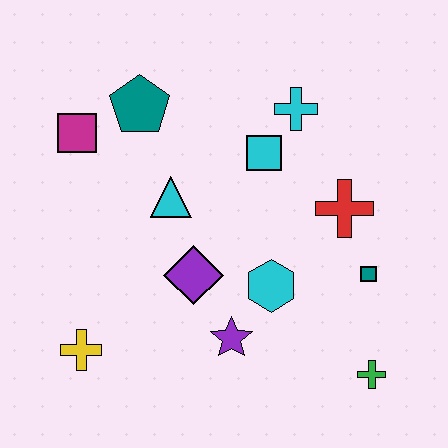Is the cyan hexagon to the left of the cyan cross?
Yes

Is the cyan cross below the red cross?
No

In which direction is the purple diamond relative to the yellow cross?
The purple diamond is to the right of the yellow cross.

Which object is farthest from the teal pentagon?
The green cross is farthest from the teal pentagon.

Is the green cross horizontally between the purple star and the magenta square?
No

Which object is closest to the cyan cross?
The cyan square is closest to the cyan cross.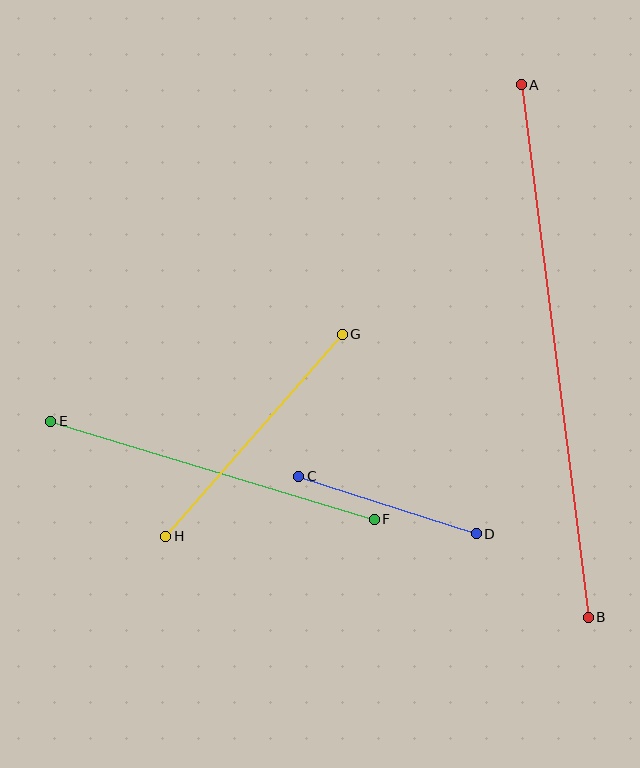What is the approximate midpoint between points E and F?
The midpoint is at approximately (212, 470) pixels.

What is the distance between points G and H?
The distance is approximately 268 pixels.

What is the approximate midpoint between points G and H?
The midpoint is at approximately (254, 435) pixels.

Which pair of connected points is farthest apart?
Points A and B are farthest apart.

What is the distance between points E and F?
The distance is approximately 338 pixels.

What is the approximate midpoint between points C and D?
The midpoint is at approximately (388, 505) pixels.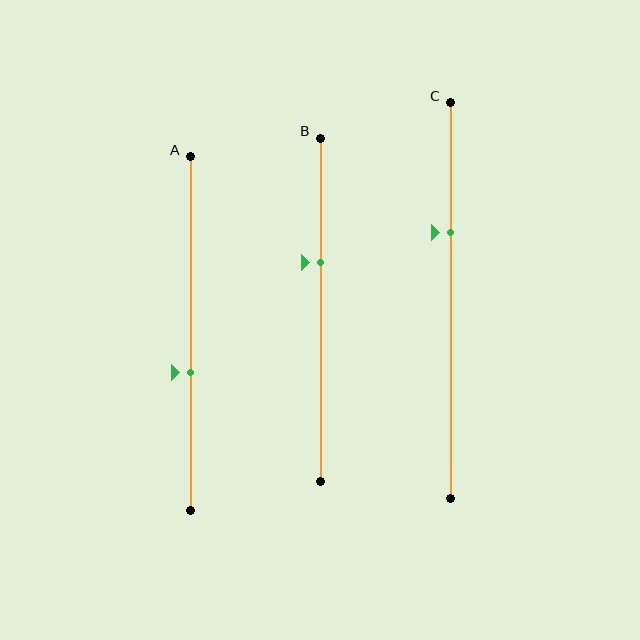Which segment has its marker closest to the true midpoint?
Segment A has its marker closest to the true midpoint.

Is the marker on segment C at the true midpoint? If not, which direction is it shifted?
No, the marker on segment C is shifted upward by about 17% of the segment length.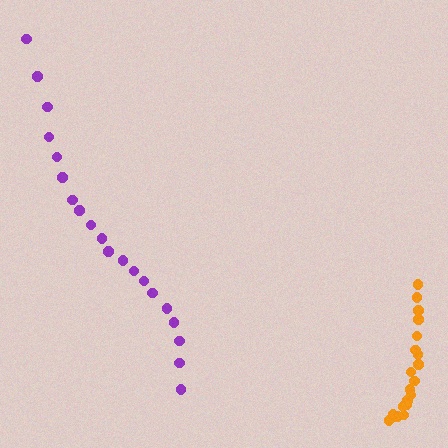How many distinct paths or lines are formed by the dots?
There are 2 distinct paths.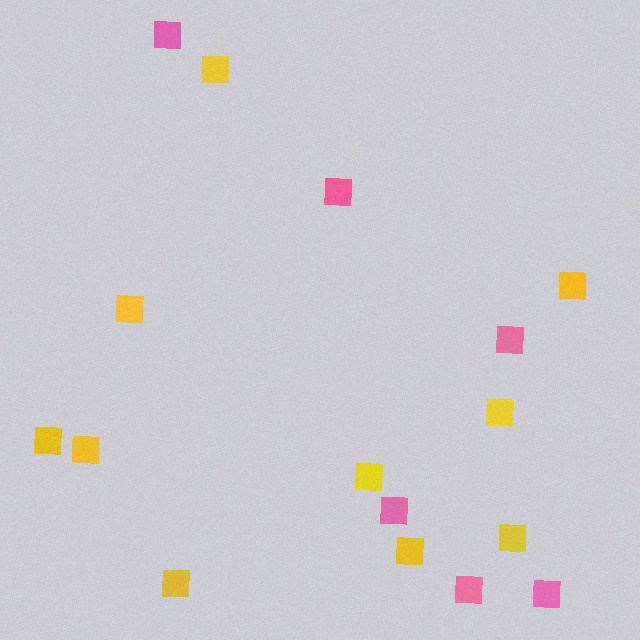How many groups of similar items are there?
There are 2 groups: one group of yellow squares (10) and one group of pink squares (6).